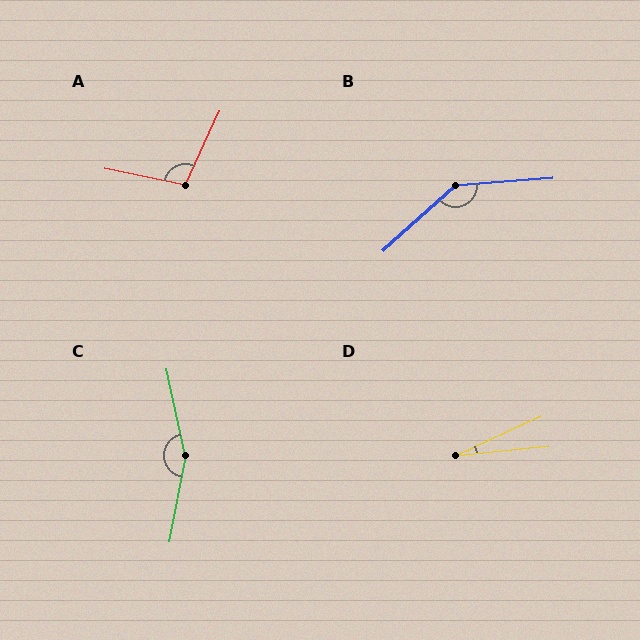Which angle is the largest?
C, at approximately 157 degrees.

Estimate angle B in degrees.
Approximately 142 degrees.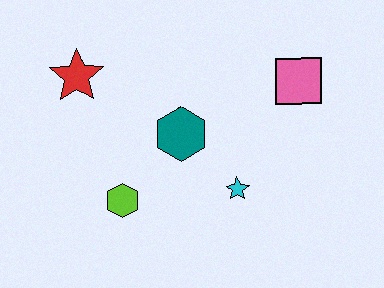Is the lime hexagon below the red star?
Yes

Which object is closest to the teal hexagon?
The cyan star is closest to the teal hexagon.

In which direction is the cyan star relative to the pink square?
The cyan star is below the pink square.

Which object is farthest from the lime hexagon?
The pink square is farthest from the lime hexagon.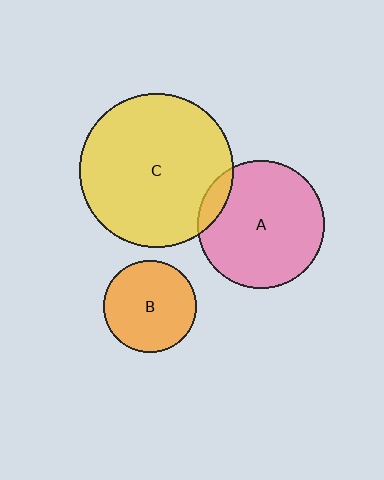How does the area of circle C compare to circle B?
Approximately 2.8 times.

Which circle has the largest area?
Circle C (yellow).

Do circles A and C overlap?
Yes.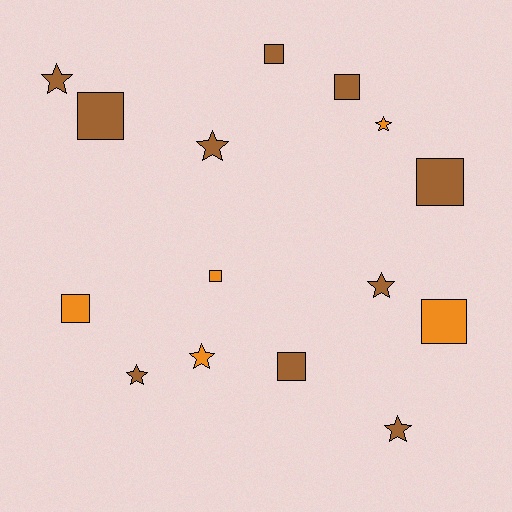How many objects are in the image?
There are 15 objects.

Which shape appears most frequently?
Square, with 8 objects.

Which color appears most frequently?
Brown, with 10 objects.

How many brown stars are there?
There are 5 brown stars.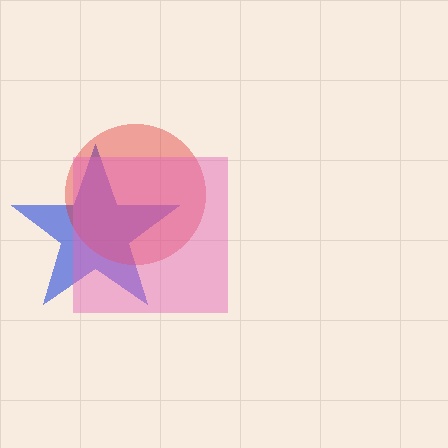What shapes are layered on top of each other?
The layered shapes are: a blue star, a red circle, a pink square.